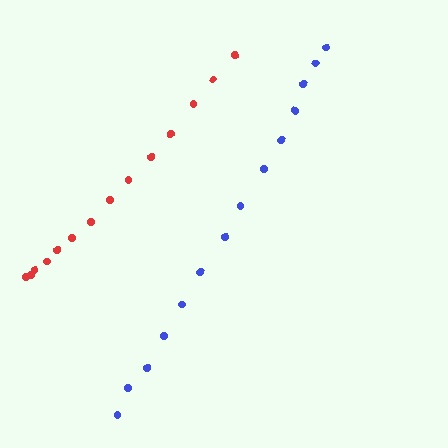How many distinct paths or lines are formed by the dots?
There are 2 distinct paths.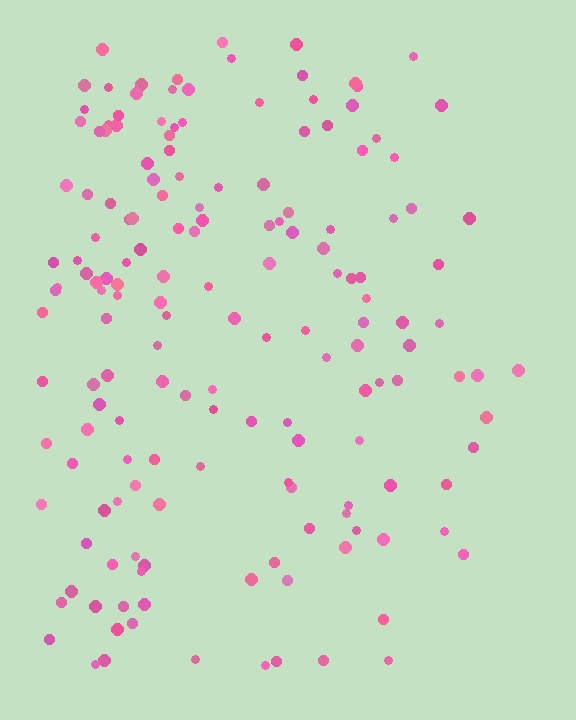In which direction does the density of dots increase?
From right to left, with the left side densest.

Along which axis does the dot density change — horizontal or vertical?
Horizontal.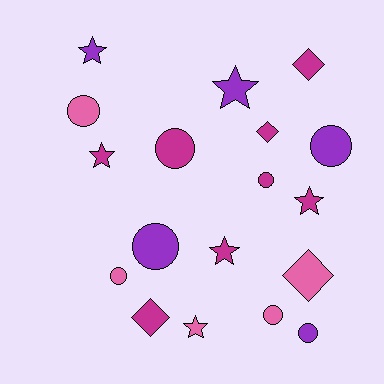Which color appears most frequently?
Magenta, with 8 objects.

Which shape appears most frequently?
Circle, with 8 objects.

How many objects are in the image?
There are 18 objects.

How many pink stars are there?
There is 1 pink star.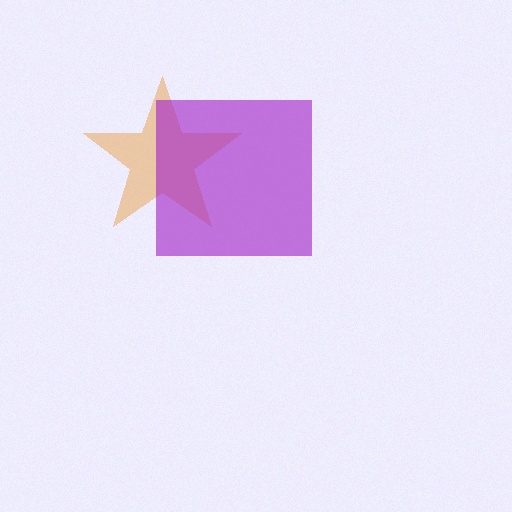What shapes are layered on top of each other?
The layered shapes are: an orange star, a purple square.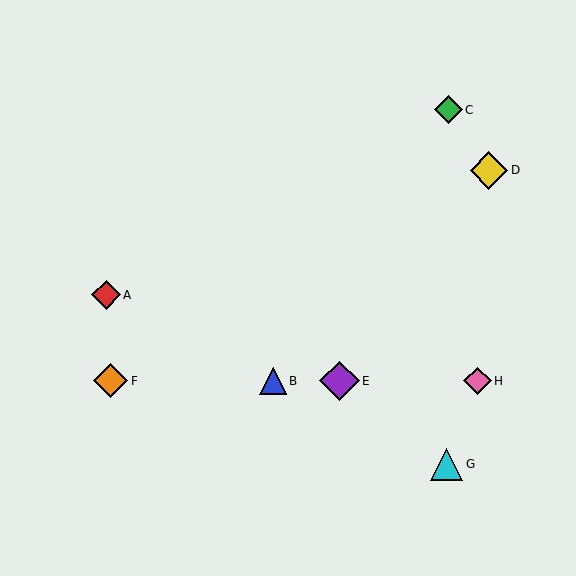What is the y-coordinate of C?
Object C is at y≈110.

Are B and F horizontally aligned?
Yes, both are at y≈381.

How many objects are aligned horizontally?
4 objects (B, E, F, H) are aligned horizontally.